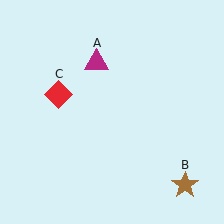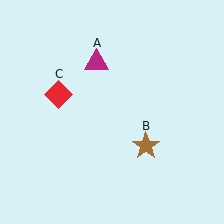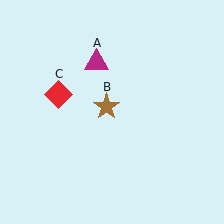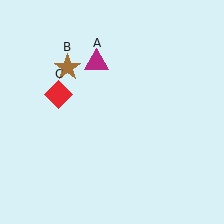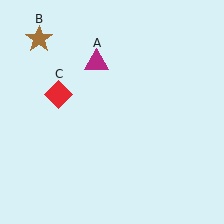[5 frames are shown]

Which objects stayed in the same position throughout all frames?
Magenta triangle (object A) and red diamond (object C) remained stationary.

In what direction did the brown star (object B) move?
The brown star (object B) moved up and to the left.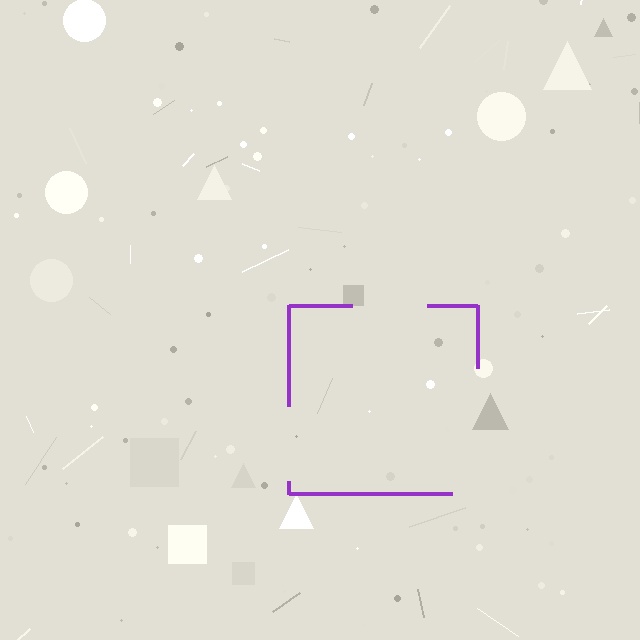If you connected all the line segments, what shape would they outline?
They would outline a square.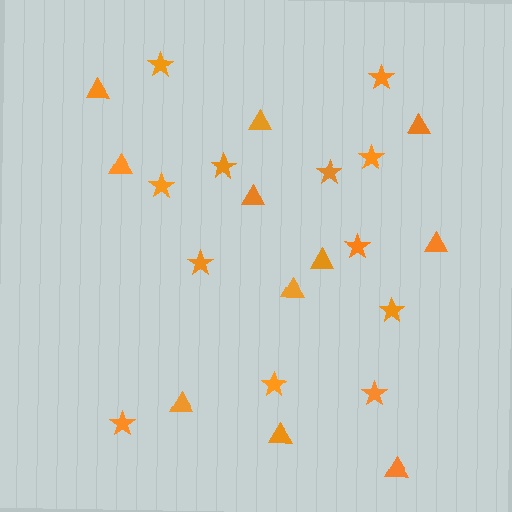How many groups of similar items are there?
There are 2 groups: one group of triangles (11) and one group of stars (12).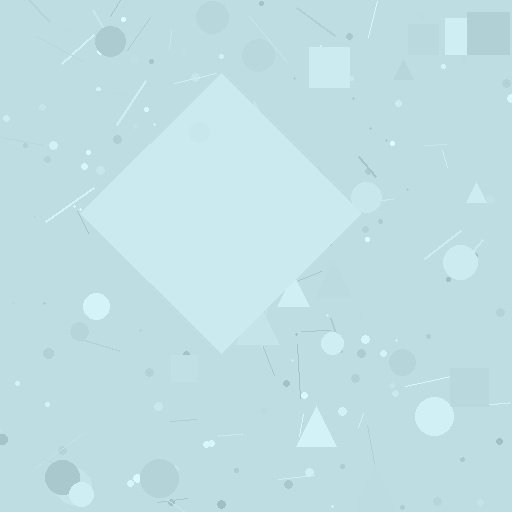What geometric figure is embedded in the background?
A diamond is embedded in the background.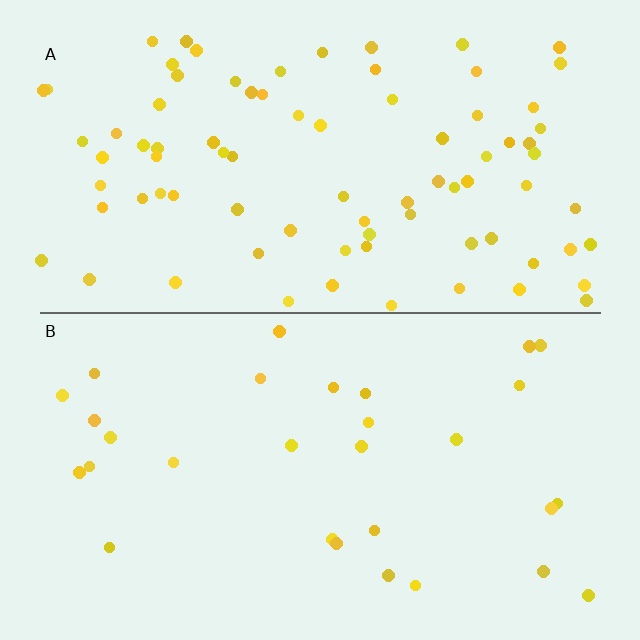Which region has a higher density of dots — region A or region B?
A (the top).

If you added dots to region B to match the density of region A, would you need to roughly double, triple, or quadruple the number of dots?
Approximately triple.